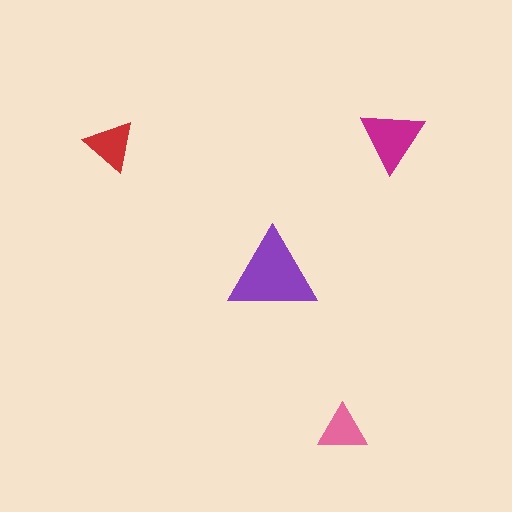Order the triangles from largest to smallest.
the purple one, the magenta one, the red one, the pink one.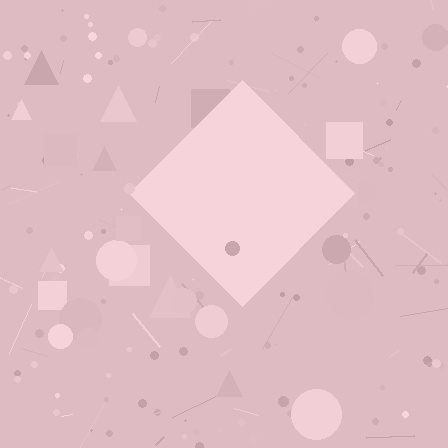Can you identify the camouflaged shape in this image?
The camouflaged shape is a diamond.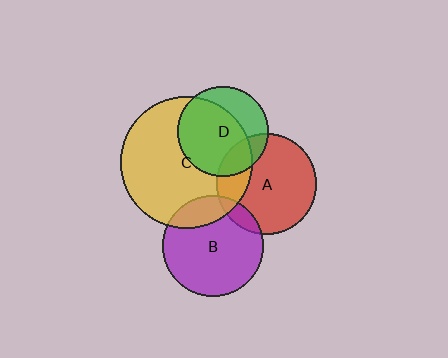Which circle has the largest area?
Circle C (yellow).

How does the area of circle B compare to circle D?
Approximately 1.2 times.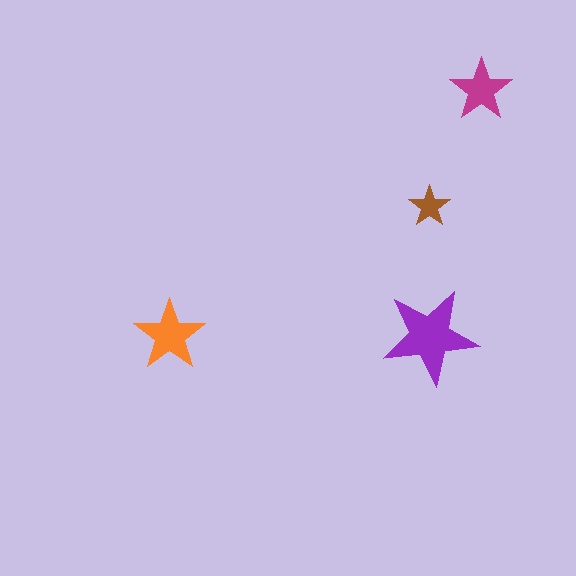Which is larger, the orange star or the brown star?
The orange one.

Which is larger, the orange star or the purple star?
The purple one.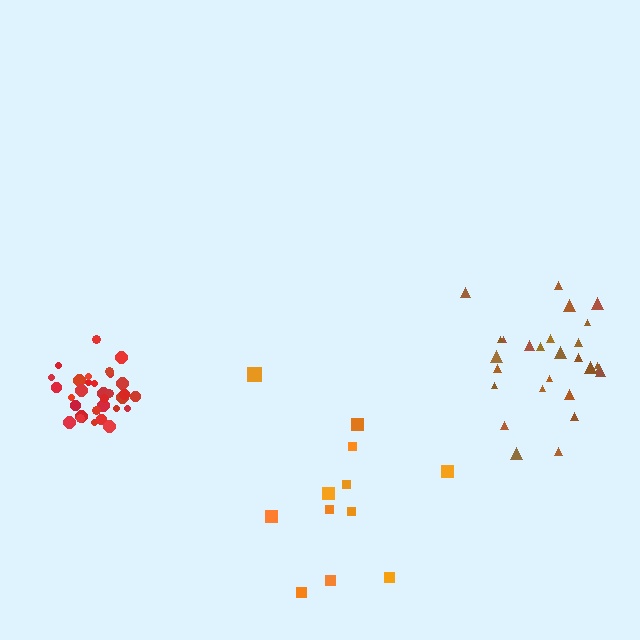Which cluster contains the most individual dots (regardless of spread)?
Red (31).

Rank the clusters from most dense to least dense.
red, brown, orange.